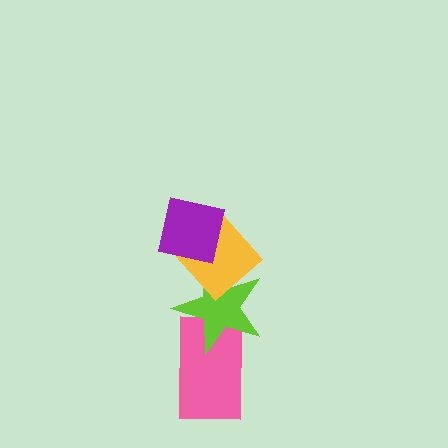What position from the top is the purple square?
The purple square is 1st from the top.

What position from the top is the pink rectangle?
The pink rectangle is 4th from the top.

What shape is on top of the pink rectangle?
The lime star is on top of the pink rectangle.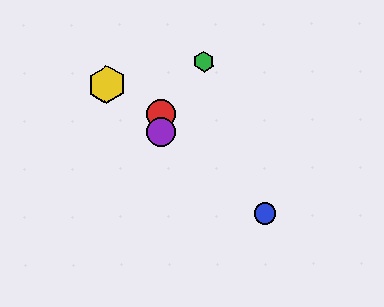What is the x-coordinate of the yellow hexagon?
The yellow hexagon is at x≈106.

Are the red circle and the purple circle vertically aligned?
Yes, both are at x≈161.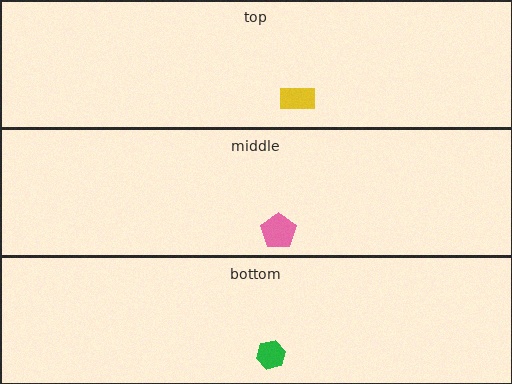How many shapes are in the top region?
1.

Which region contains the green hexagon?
The bottom region.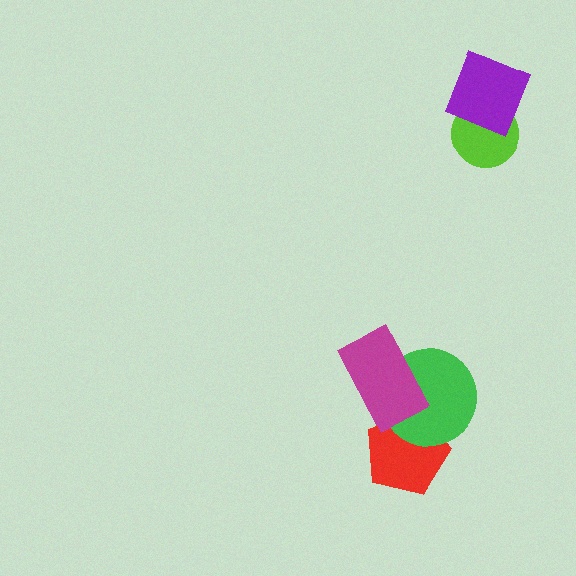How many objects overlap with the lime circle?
1 object overlaps with the lime circle.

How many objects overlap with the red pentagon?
2 objects overlap with the red pentagon.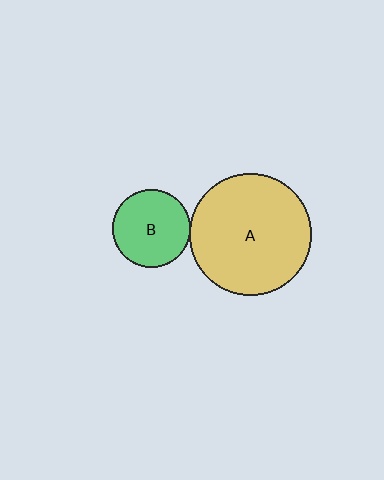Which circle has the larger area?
Circle A (yellow).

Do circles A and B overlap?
Yes.